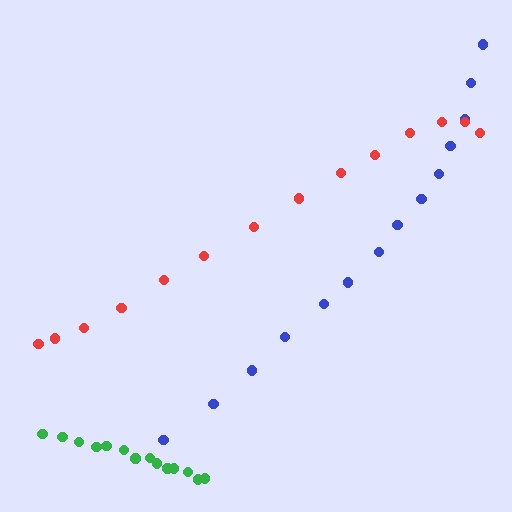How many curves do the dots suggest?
There are 3 distinct paths.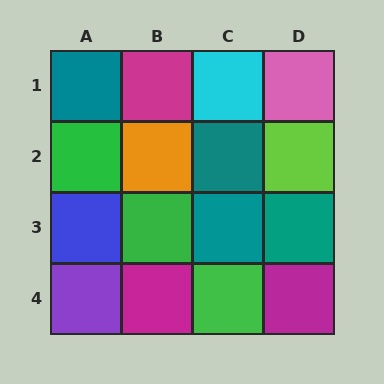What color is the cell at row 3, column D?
Teal.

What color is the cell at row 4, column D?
Magenta.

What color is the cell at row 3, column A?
Blue.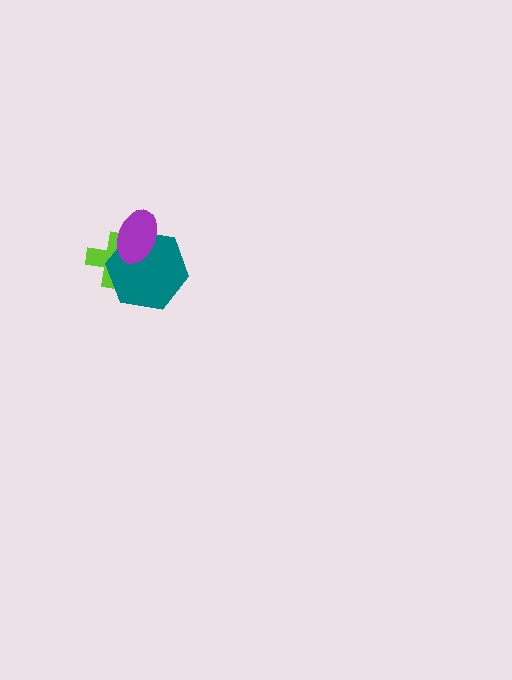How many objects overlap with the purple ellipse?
2 objects overlap with the purple ellipse.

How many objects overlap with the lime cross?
2 objects overlap with the lime cross.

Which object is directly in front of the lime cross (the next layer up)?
The teal hexagon is directly in front of the lime cross.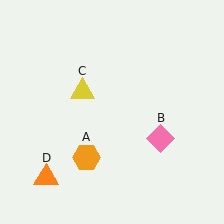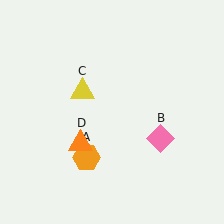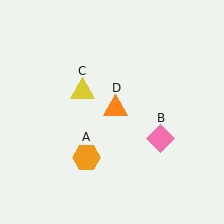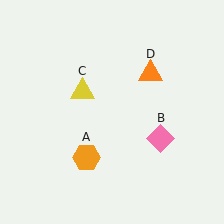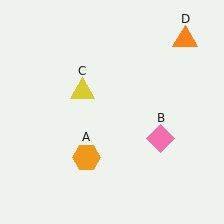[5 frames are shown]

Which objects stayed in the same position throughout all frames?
Orange hexagon (object A) and pink diamond (object B) and yellow triangle (object C) remained stationary.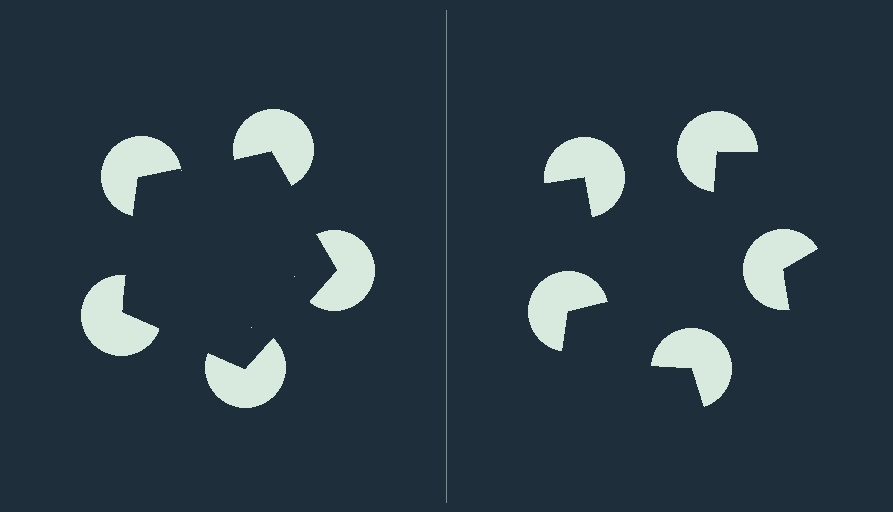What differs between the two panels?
The pac-man discs are positioned identically on both sides; only the wedge orientations differ. On the left they align to a pentagon; on the right they are misaligned.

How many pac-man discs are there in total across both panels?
10 — 5 on each side.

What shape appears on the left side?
An illusory pentagon.